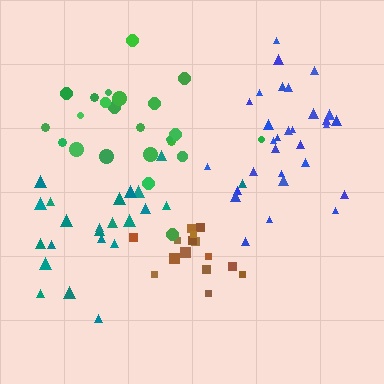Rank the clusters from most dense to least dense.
brown, blue, green, teal.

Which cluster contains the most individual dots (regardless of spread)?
Blue (30).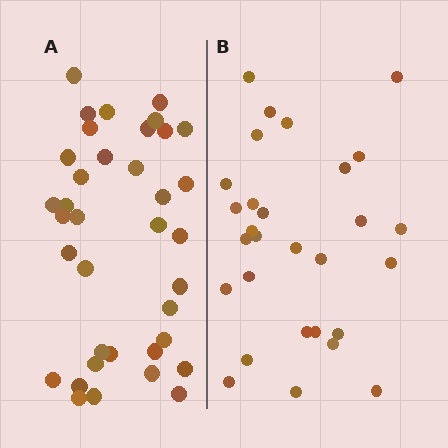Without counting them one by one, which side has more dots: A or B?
Region A (the left region) has more dots.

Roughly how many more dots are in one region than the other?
Region A has roughly 8 or so more dots than region B.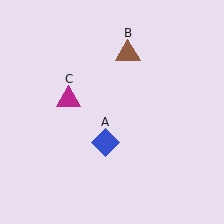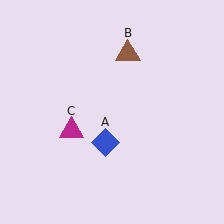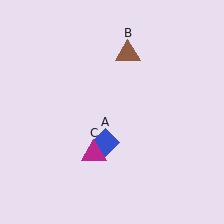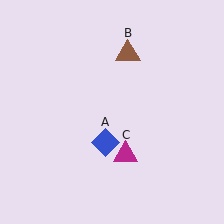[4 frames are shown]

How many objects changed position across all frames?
1 object changed position: magenta triangle (object C).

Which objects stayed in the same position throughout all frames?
Blue diamond (object A) and brown triangle (object B) remained stationary.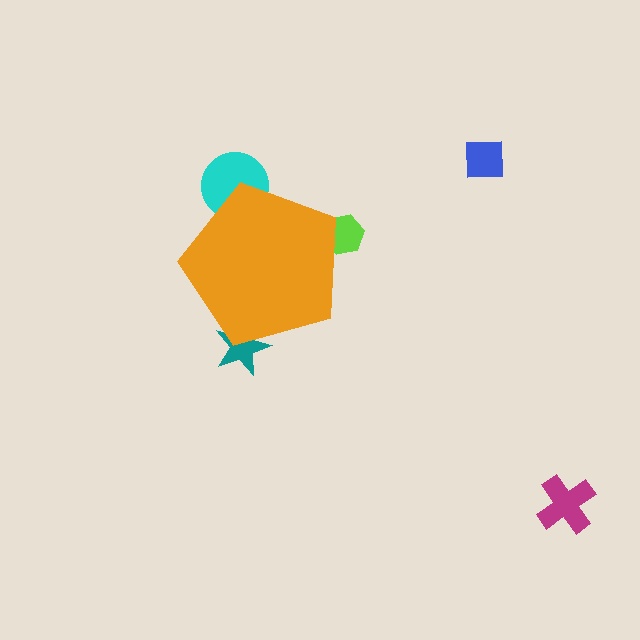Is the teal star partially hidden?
Yes, the teal star is partially hidden behind the orange pentagon.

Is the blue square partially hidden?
No, the blue square is fully visible.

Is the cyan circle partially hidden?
Yes, the cyan circle is partially hidden behind the orange pentagon.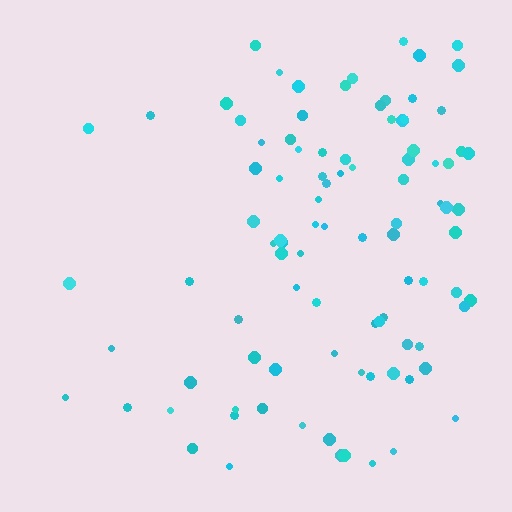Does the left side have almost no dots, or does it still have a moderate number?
Still a moderate number, just noticeably fewer than the right.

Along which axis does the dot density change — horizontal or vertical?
Horizontal.